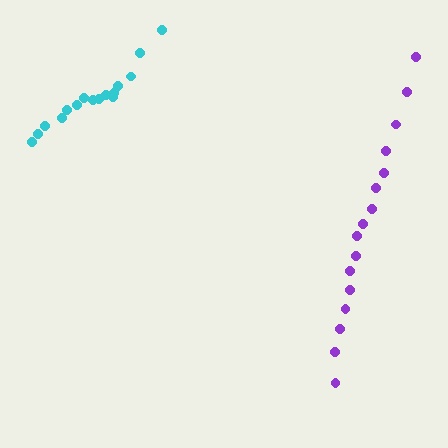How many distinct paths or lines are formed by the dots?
There are 2 distinct paths.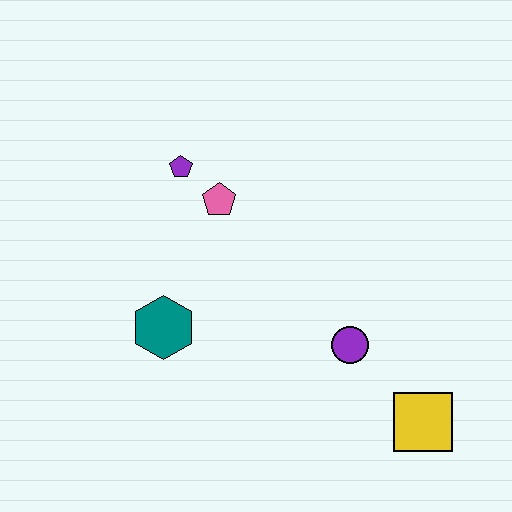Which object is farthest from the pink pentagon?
The yellow square is farthest from the pink pentagon.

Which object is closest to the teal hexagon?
The pink pentagon is closest to the teal hexagon.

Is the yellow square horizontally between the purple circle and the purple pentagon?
No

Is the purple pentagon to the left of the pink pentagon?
Yes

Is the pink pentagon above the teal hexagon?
Yes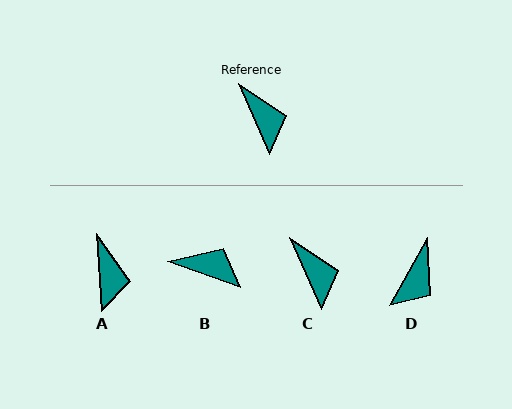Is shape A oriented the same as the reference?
No, it is off by about 20 degrees.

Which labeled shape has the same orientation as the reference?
C.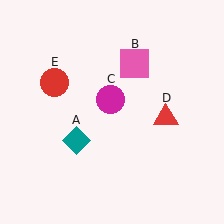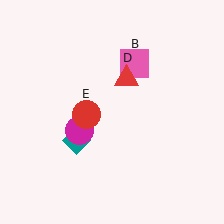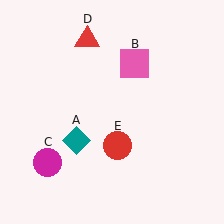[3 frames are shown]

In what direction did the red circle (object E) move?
The red circle (object E) moved down and to the right.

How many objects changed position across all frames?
3 objects changed position: magenta circle (object C), red triangle (object D), red circle (object E).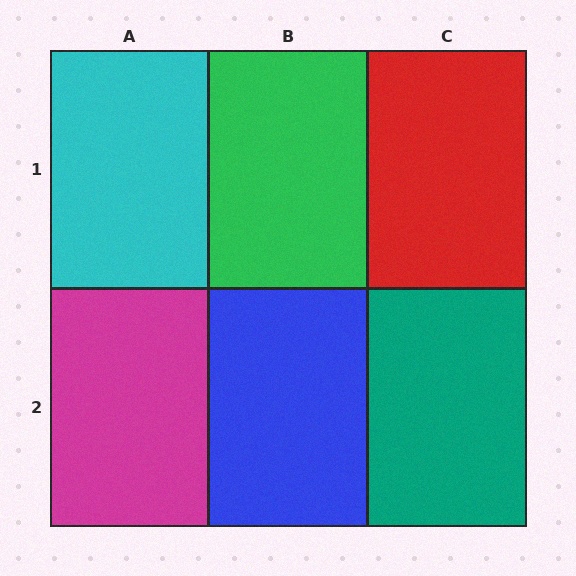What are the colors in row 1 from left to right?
Cyan, green, red.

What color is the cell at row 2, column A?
Magenta.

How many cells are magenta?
1 cell is magenta.